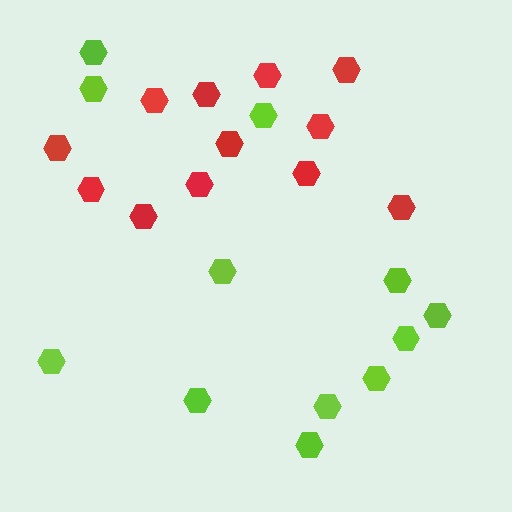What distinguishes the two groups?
There are 2 groups: one group of red hexagons (12) and one group of lime hexagons (12).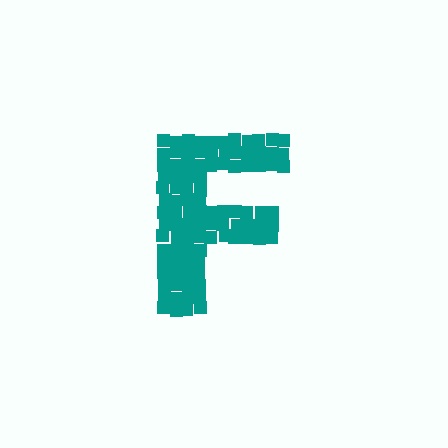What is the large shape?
The large shape is the letter F.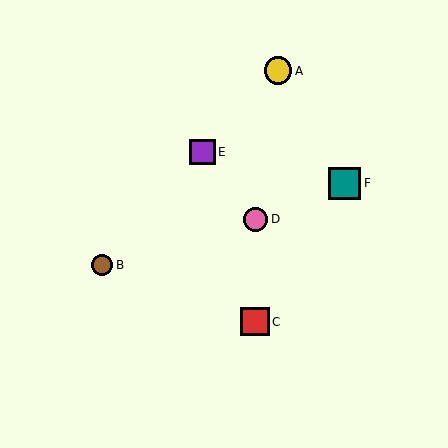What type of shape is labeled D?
Shape D is a pink circle.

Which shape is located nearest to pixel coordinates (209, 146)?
The purple square (labeled E) at (202, 152) is nearest to that location.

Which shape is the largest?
The teal square (labeled F) is the largest.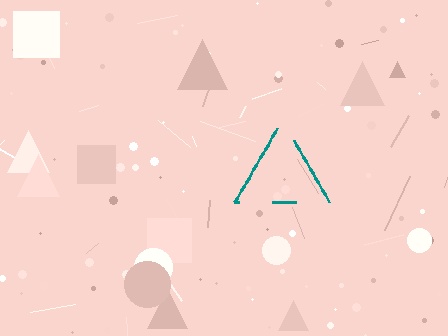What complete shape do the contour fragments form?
The contour fragments form a triangle.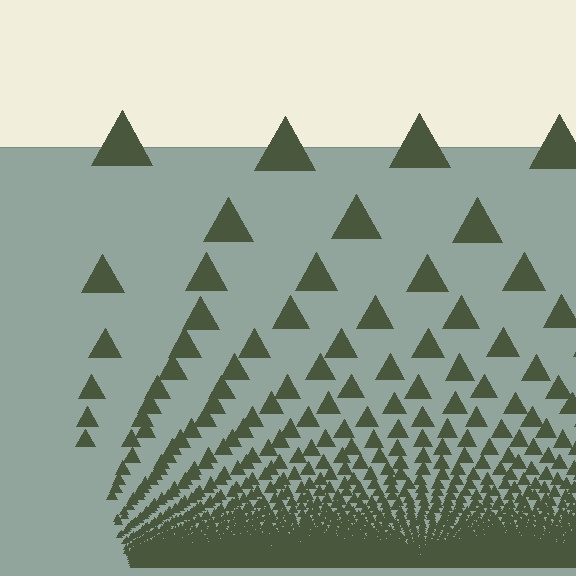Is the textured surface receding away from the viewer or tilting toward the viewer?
The surface appears to tilt toward the viewer. Texture elements get larger and sparser toward the top.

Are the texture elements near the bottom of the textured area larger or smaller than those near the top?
Smaller. The gradient is inverted — elements near the bottom are smaller and denser.